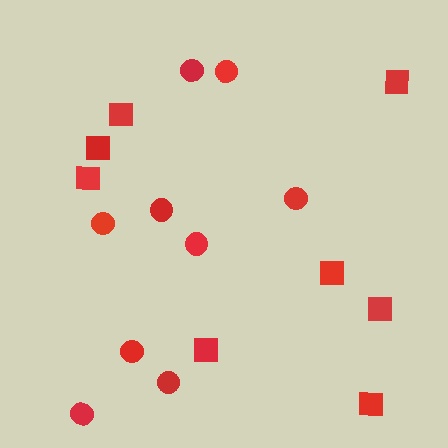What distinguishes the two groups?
There are 2 groups: one group of squares (8) and one group of circles (9).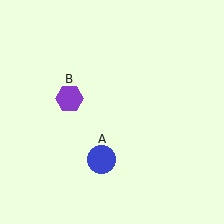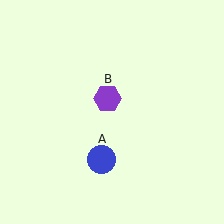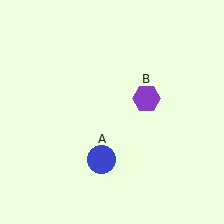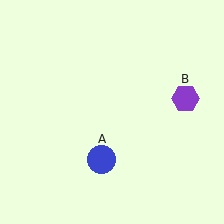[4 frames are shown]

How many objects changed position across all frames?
1 object changed position: purple hexagon (object B).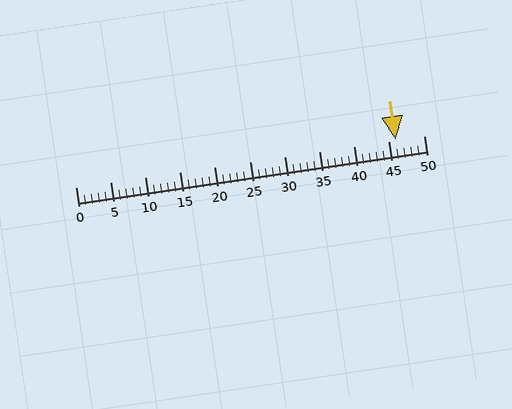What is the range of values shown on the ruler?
The ruler shows values from 0 to 50.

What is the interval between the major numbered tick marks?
The major tick marks are spaced 5 units apart.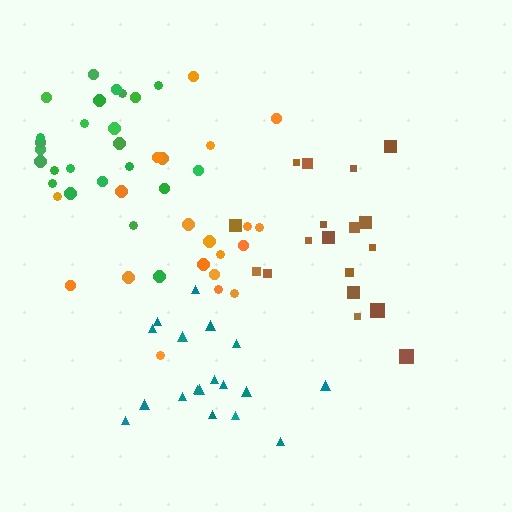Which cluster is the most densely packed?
Green.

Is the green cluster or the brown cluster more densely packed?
Green.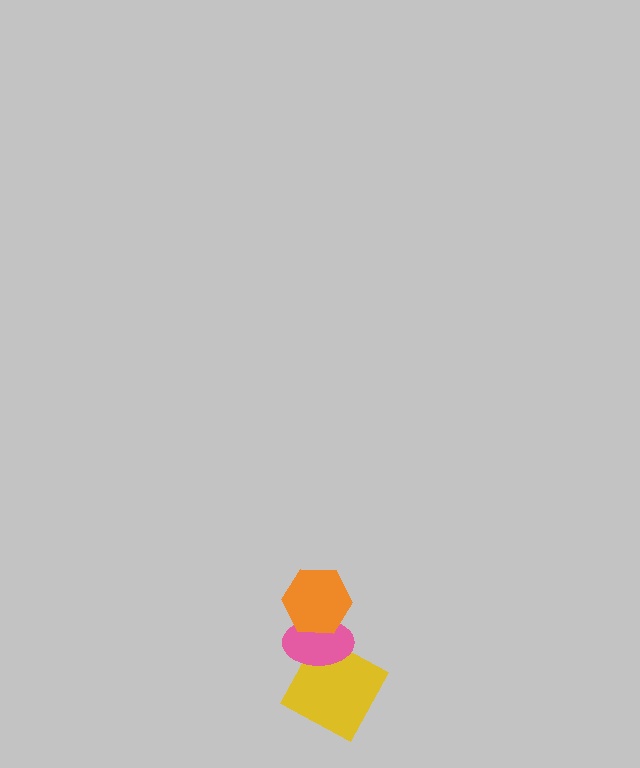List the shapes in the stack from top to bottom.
From top to bottom: the orange hexagon, the pink ellipse, the yellow square.